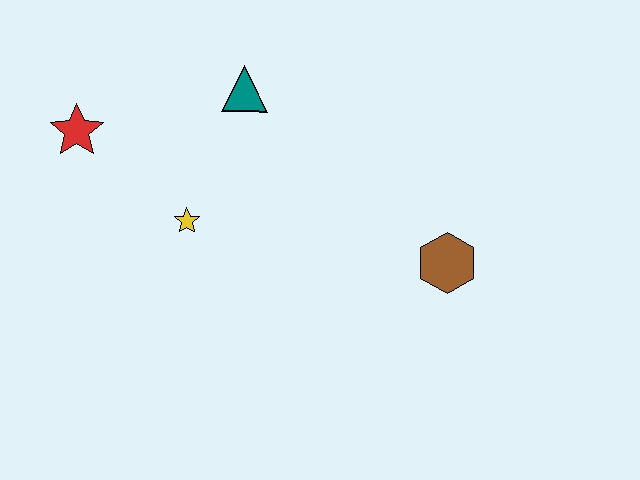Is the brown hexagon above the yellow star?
No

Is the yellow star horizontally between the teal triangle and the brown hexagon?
No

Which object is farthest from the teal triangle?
The brown hexagon is farthest from the teal triangle.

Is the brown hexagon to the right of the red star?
Yes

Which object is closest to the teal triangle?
The yellow star is closest to the teal triangle.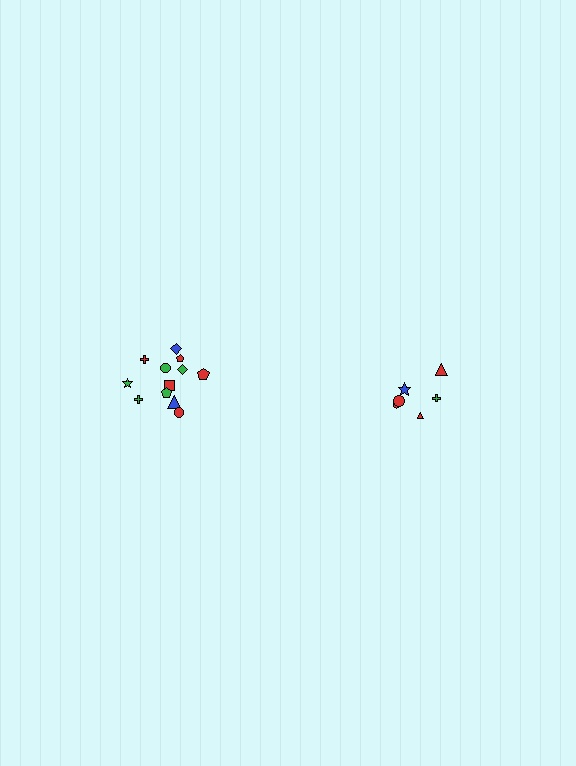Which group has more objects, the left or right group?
The left group.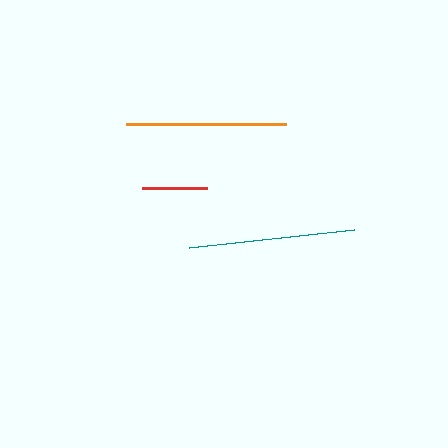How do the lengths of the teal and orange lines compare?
The teal and orange lines are approximately the same length.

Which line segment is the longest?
The teal line is the longest at approximately 166 pixels.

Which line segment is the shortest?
The red line is the shortest at approximately 66 pixels.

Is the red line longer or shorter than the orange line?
The orange line is longer than the red line.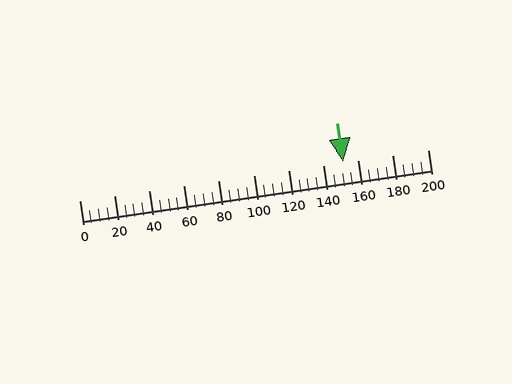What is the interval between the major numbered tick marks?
The major tick marks are spaced 20 units apart.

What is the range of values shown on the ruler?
The ruler shows values from 0 to 200.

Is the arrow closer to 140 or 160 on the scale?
The arrow is closer to 160.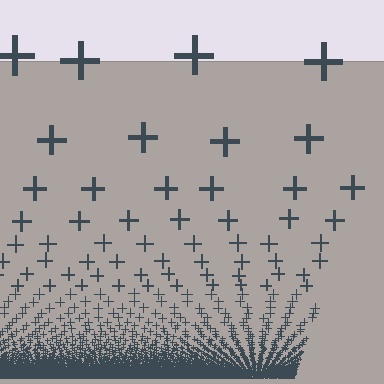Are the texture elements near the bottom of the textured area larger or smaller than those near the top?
Smaller. The gradient is inverted — elements near the bottom are smaller and denser.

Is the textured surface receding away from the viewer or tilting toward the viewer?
The surface appears to tilt toward the viewer. Texture elements get larger and sparser toward the top.